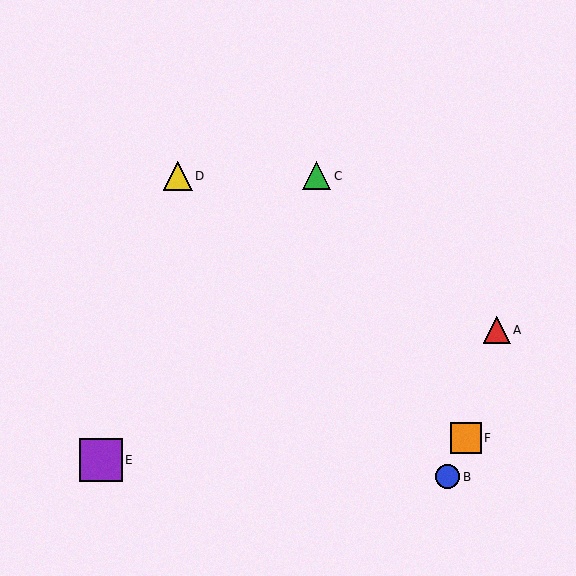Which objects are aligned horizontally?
Objects C, D are aligned horizontally.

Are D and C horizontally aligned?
Yes, both are at y≈176.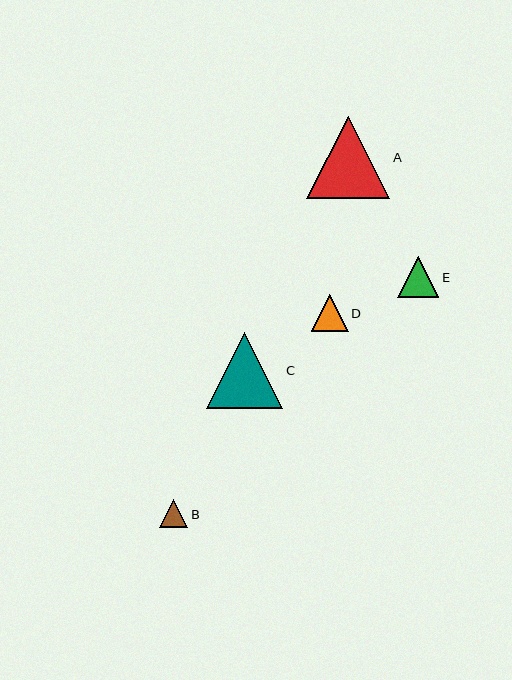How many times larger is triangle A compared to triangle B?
Triangle A is approximately 3.0 times the size of triangle B.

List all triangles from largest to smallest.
From largest to smallest: A, C, E, D, B.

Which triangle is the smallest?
Triangle B is the smallest with a size of approximately 28 pixels.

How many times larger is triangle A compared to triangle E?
Triangle A is approximately 2.0 times the size of triangle E.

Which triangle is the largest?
Triangle A is the largest with a size of approximately 83 pixels.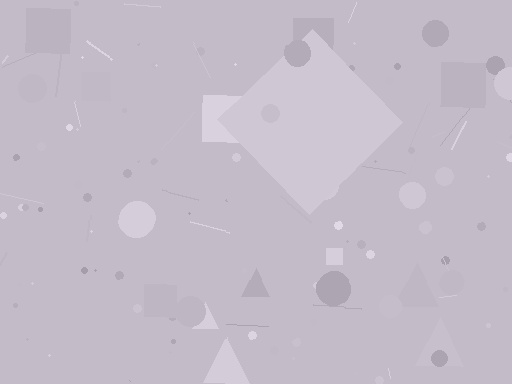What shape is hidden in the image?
A diamond is hidden in the image.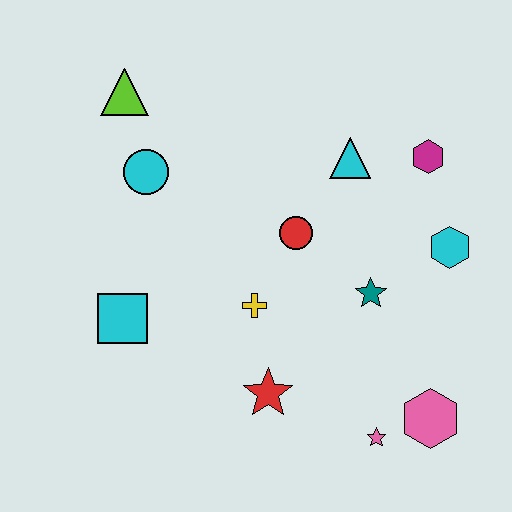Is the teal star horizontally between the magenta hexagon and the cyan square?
Yes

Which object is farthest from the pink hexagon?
The lime triangle is farthest from the pink hexagon.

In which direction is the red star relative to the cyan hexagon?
The red star is to the left of the cyan hexagon.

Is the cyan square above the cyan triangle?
No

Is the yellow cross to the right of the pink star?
No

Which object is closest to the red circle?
The yellow cross is closest to the red circle.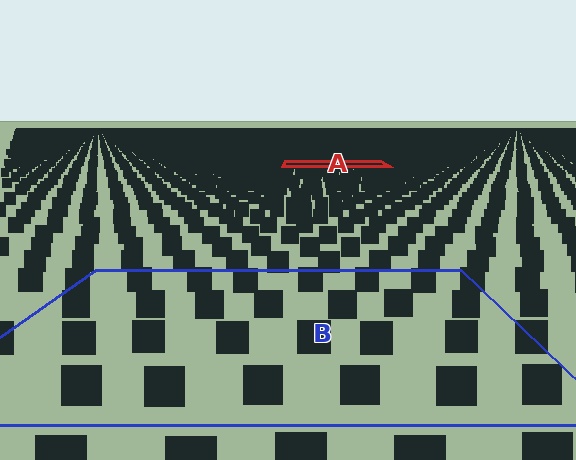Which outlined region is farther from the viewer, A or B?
Region A is farther from the viewer — the texture elements inside it appear smaller and more densely packed.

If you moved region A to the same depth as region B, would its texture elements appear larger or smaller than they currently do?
They would appear larger. At a closer depth, the same texture elements are projected at a bigger on-screen size.